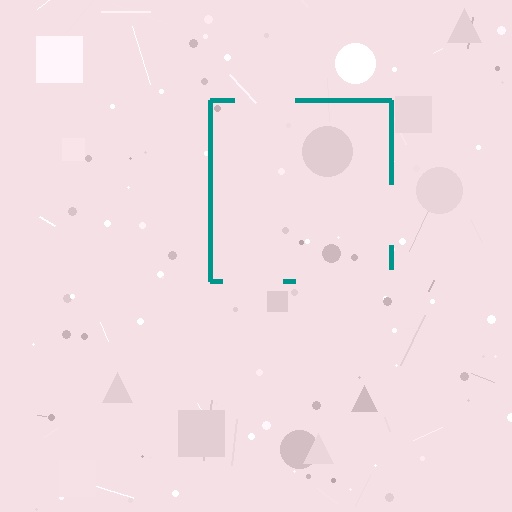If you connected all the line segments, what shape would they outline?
They would outline a square.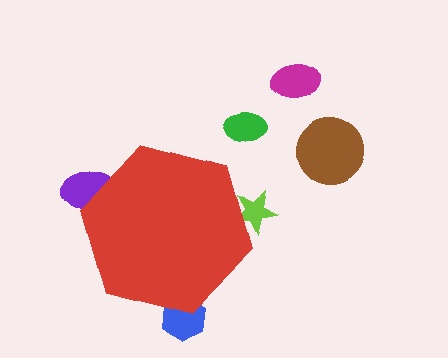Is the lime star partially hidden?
Yes, the lime star is partially hidden behind the red hexagon.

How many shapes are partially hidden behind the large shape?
3 shapes are partially hidden.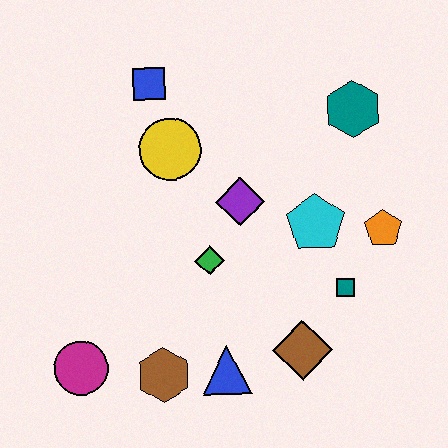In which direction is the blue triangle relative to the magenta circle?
The blue triangle is to the right of the magenta circle.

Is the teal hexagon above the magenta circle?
Yes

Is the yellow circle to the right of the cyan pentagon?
No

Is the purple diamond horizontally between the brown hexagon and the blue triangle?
No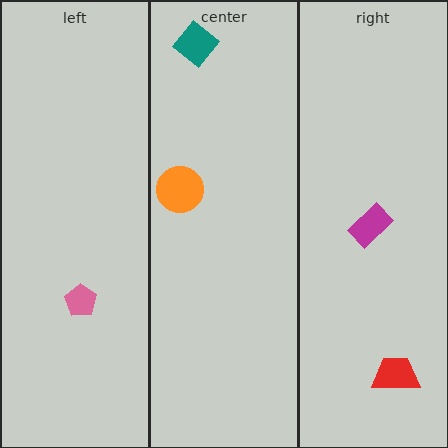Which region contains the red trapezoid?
The right region.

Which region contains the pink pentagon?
The left region.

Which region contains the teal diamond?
The center region.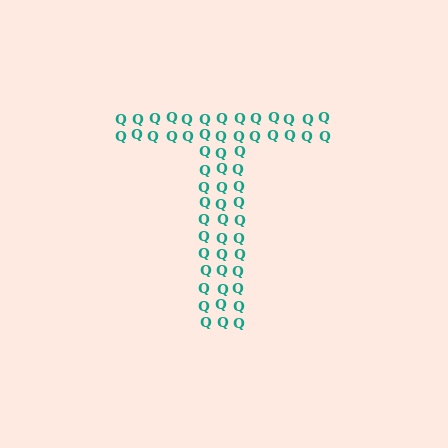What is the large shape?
The large shape is the letter T.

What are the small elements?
The small elements are letter Q's.